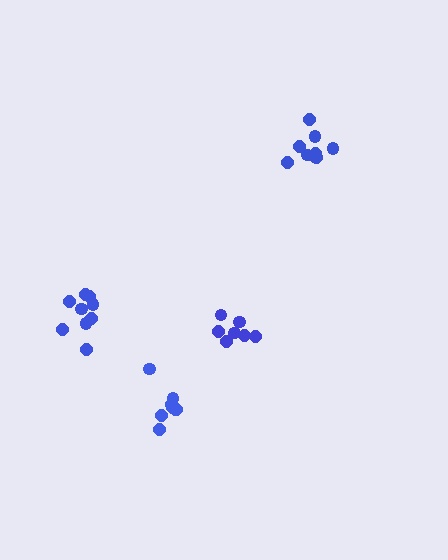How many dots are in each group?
Group 1: 9 dots, Group 2: 7 dots, Group 3: 9 dots, Group 4: 8 dots (33 total).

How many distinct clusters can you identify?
There are 4 distinct clusters.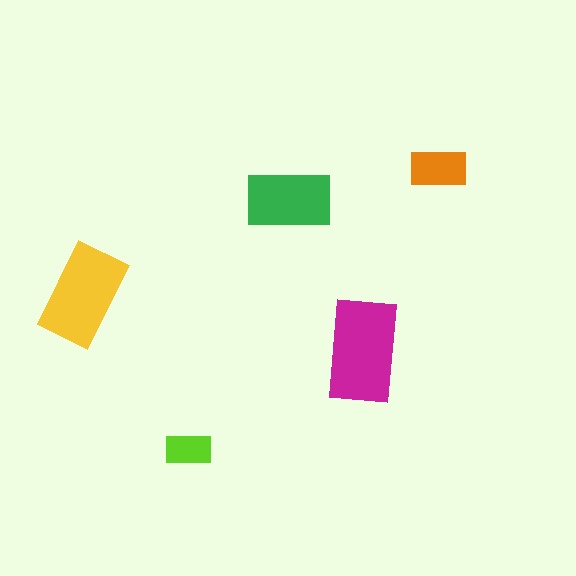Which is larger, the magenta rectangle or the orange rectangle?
The magenta one.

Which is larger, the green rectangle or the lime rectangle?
The green one.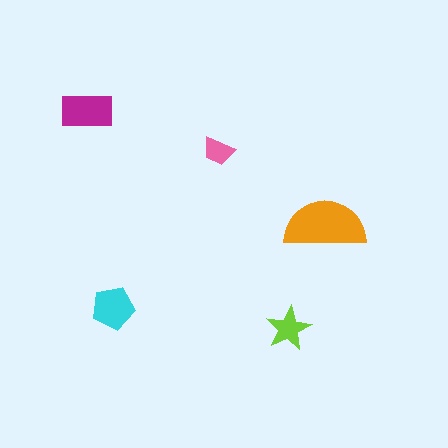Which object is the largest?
The orange semicircle.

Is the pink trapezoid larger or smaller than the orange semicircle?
Smaller.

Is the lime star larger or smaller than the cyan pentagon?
Smaller.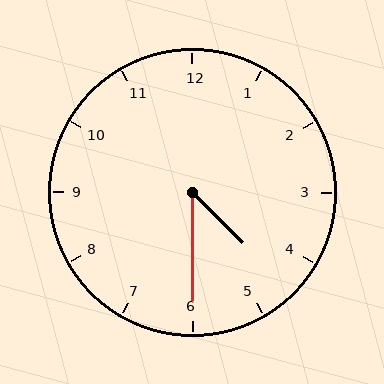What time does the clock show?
4:30.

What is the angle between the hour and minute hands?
Approximately 45 degrees.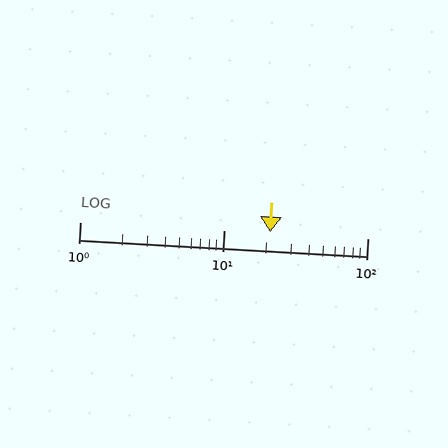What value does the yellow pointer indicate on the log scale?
The pointer indicates approximately 21.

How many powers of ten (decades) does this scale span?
The scale spans 2 decades, from 1 to 100.